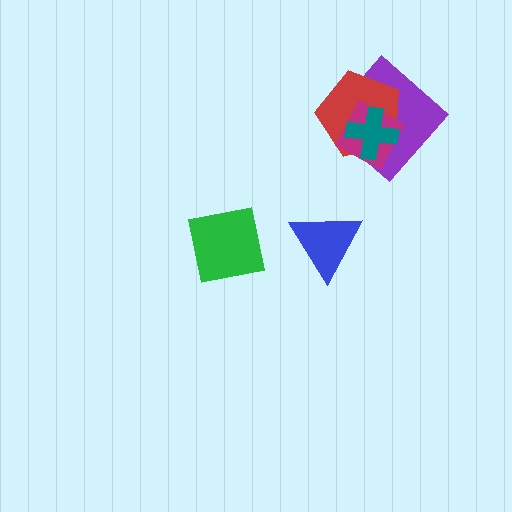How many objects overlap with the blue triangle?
0 objects overlap with the blue triangle.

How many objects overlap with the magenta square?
3 objects overlap with the magenta square.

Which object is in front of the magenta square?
The teal cross is in front of the magenta square.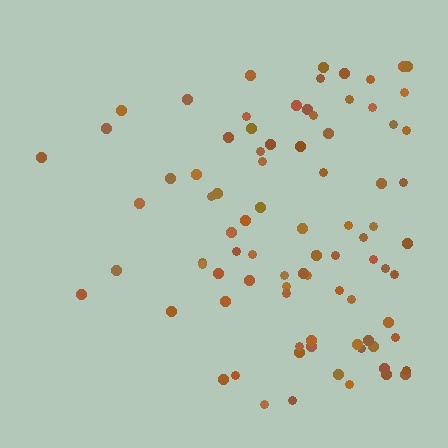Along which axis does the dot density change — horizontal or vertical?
Horizontal.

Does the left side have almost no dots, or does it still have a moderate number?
Still a moderate number, just noticeably fewer than the right.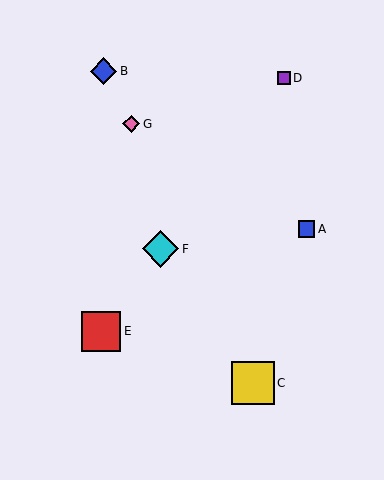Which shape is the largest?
The yellow square (labeled C) is the largest.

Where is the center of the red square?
The center of the red square is at (101, 331).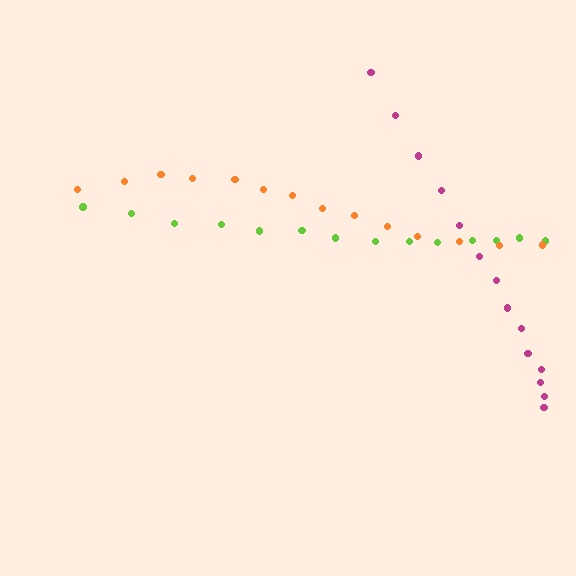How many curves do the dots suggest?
There are 3 distinct paths.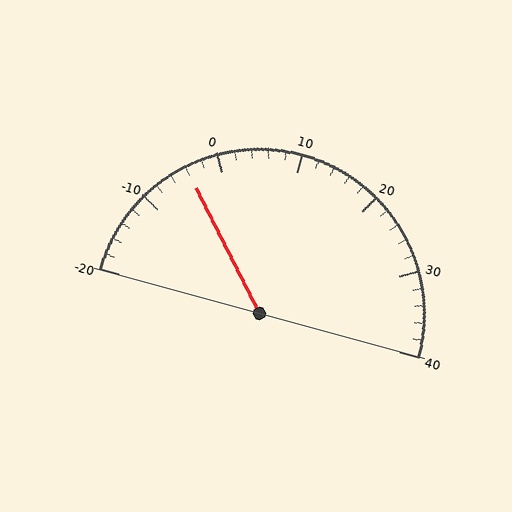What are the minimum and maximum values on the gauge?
The gauge ranges from -20 to 40.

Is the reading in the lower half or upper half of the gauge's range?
The reading is in the lower half of the range (-20 to 40).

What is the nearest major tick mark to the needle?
The nearest major tick mark is 0.